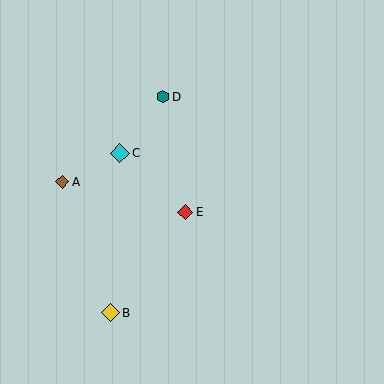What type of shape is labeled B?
Shape B is a yellow diamond.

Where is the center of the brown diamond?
The center of the brown diamond is at (62, 182).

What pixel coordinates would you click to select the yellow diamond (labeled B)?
Click at (110, 313) to select the yellow diamond B.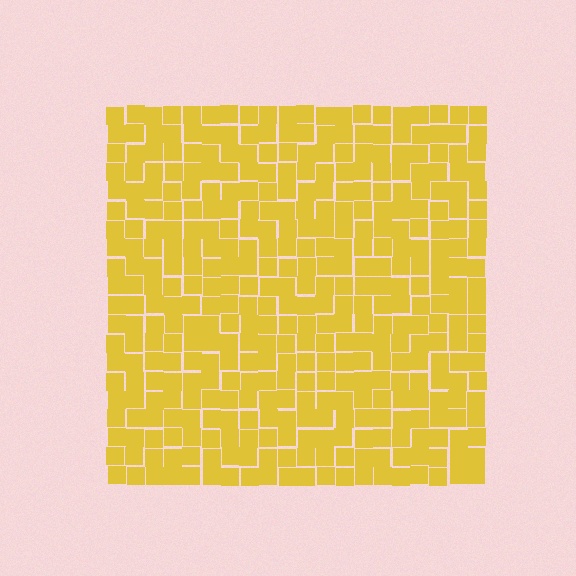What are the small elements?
The small elements are squares.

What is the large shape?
The large shape is a square.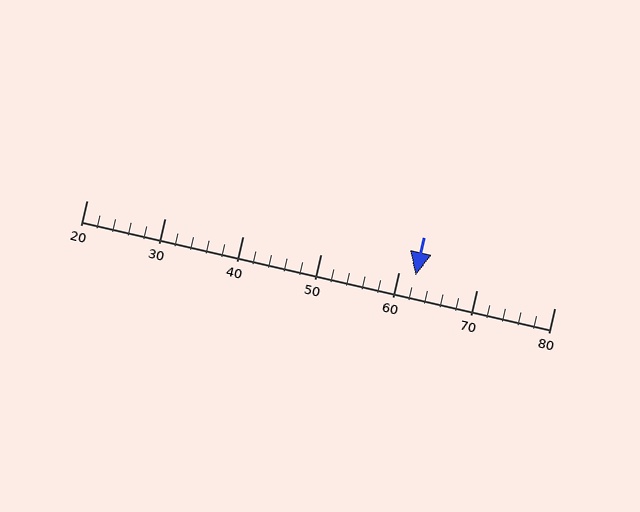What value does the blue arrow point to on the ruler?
The blue arrow points to approximately 62.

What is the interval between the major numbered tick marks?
The major tick marks are spaced 10 units apart.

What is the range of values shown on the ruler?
The ruler shows values from 20 to 80.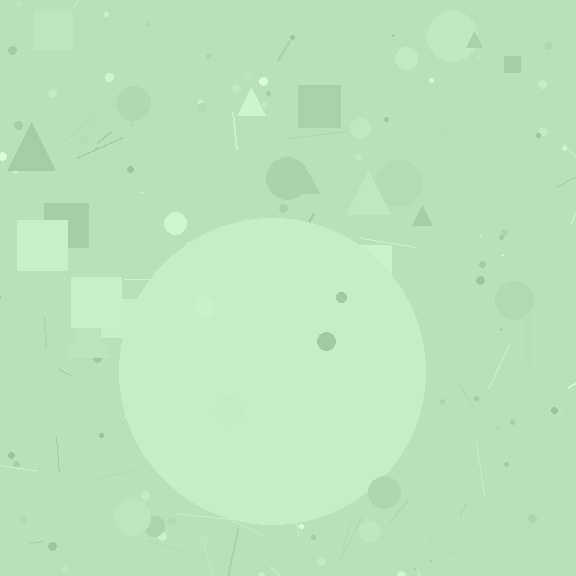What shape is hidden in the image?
A circle is hidden in the image.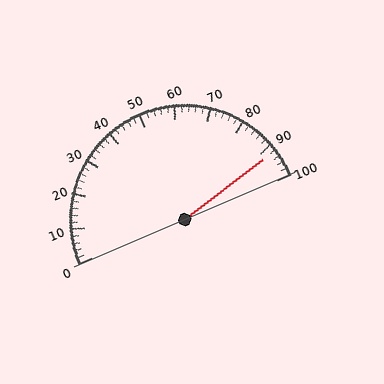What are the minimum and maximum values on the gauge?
The gauge ranges from 0 to 100.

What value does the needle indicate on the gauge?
The needle indicates approximately 92.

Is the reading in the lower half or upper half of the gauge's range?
The reading is in the upper half of the range (0 to 100).